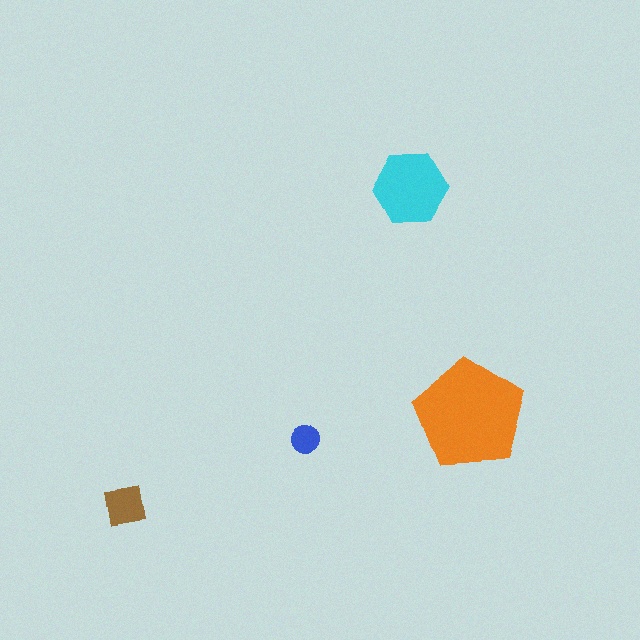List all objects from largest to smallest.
The orange pentagon, the cyan hexagon, the brown square, the blue circle.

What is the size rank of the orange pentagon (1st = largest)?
1st.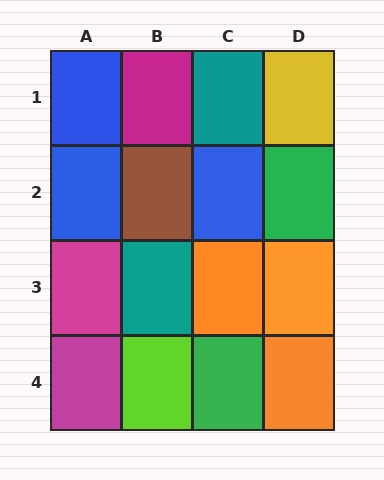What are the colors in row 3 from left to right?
Magenta, teal, orange, orange.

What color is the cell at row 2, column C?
Blue.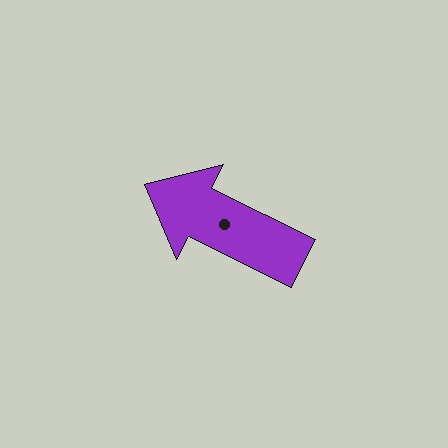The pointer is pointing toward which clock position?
Roughly 10 o'clock.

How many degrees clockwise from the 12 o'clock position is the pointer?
Approximately 296 degrees.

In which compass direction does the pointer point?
Northwest.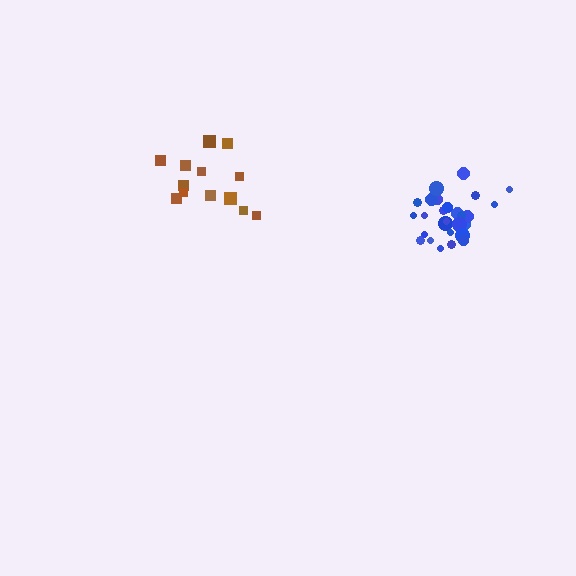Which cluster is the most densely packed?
Blue.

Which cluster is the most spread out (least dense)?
Brown.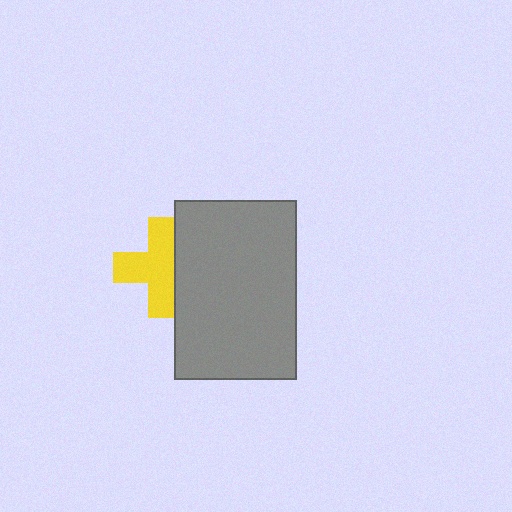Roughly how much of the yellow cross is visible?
Most of it is visible (roughly 68%).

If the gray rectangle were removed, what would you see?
You would see the complete yellow cross.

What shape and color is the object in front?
The object in front is a gray rectangle.